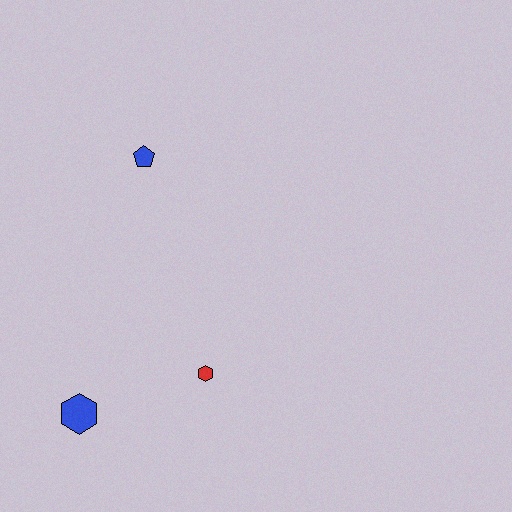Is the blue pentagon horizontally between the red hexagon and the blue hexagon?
Yes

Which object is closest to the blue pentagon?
The red hexagon is closest to the blue pentagon.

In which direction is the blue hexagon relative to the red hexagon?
The blue hexagon is to the left of the red hexagon.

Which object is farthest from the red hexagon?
The blue pentagon is farthest from the red hexagon.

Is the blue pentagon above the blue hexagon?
Yes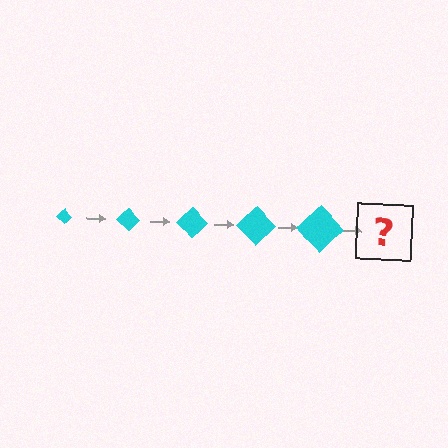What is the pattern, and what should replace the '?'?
The pattern is that the diamond gets progressively larger each step. The '?' should be a cyan diamond, larger than the previous one.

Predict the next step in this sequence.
The next step is a cyan diamond, larger than the previous one.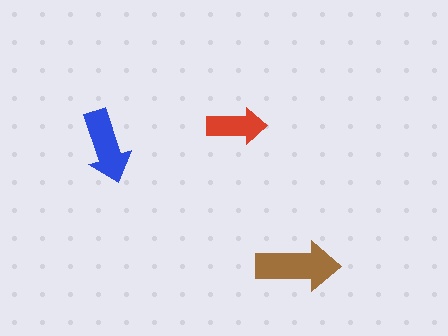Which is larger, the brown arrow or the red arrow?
The brown one.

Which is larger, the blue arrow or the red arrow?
The blue one.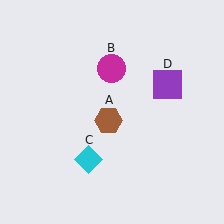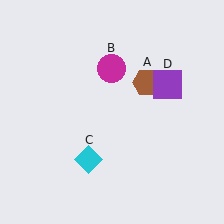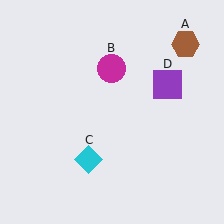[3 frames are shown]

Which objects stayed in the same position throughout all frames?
Magenta circle (object B) and cyan diamond (object C) and purple square (object D) remained stationary.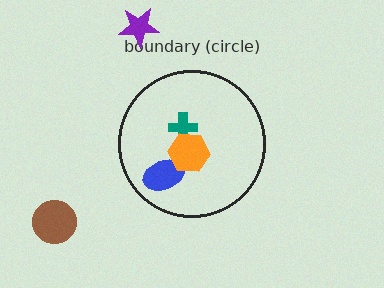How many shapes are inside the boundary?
3 inside, 2 outside.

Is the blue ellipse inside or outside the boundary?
Inside.